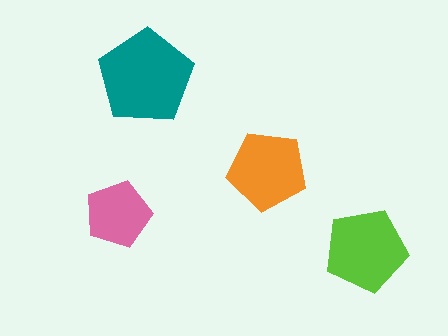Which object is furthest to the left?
The pink pentagon is leftmost.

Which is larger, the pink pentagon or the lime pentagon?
The lime one.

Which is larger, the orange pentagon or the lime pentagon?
The lime one.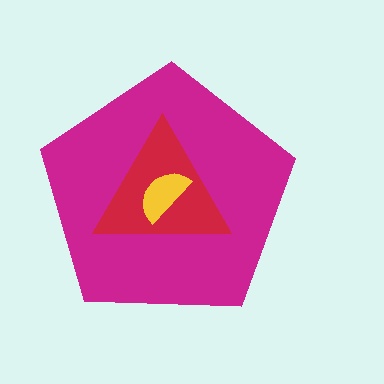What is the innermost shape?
The yellow semicircle.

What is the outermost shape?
The magenta pentagon.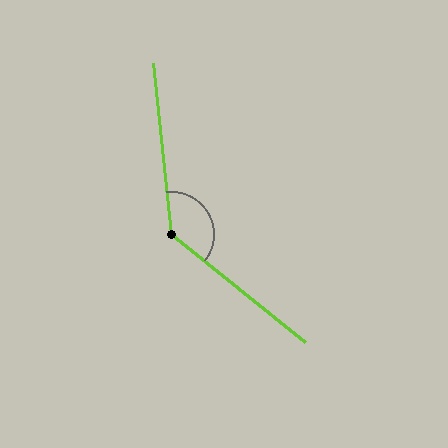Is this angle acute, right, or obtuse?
It is obtuse.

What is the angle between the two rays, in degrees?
Approximately 135 degrees.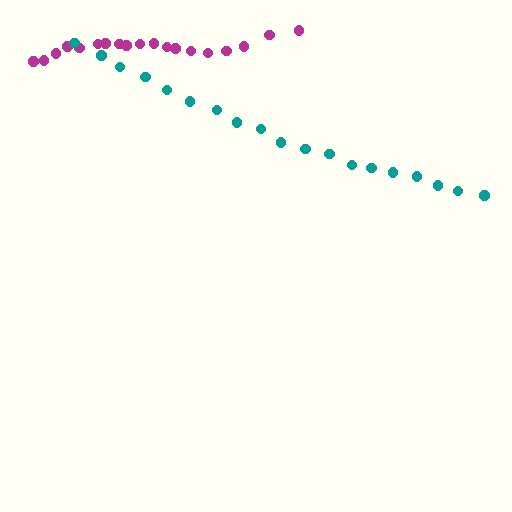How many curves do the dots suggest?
There are 2 distinct paths.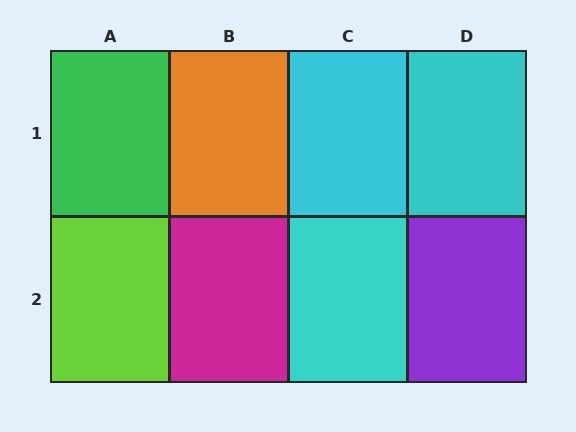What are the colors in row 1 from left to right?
Green, orange, cyan, cyan.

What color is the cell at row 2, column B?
Magenta.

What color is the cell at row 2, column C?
Cyan.